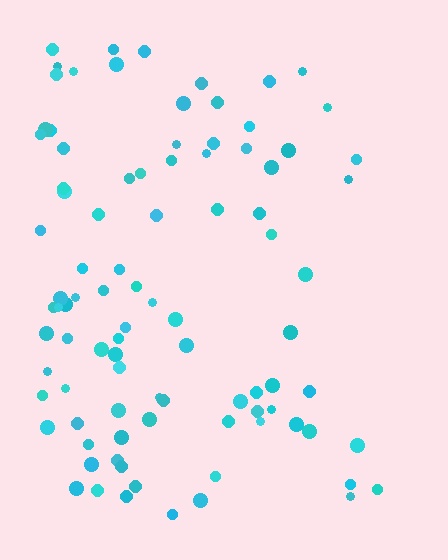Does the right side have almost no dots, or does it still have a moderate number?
Still a moderate number, just noticeably fewer than the left.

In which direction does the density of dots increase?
From right to left, with the left side densest.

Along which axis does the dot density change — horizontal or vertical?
Horizontal.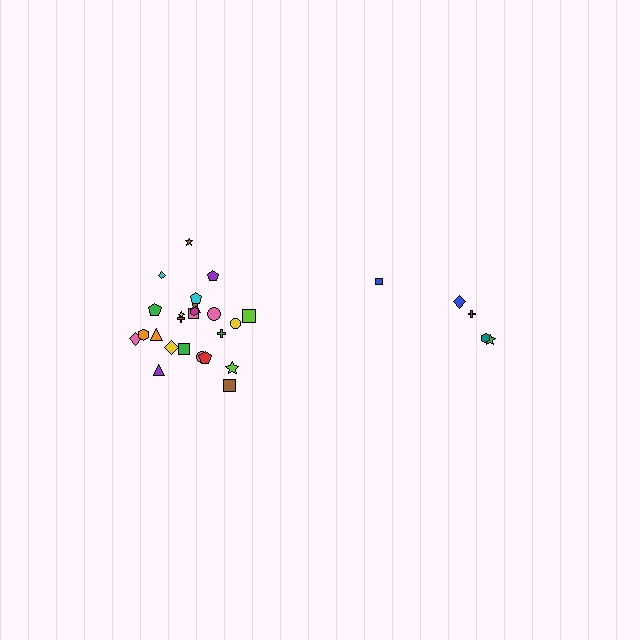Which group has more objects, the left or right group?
The left group.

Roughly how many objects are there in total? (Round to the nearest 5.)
Roughly 30 objects in total.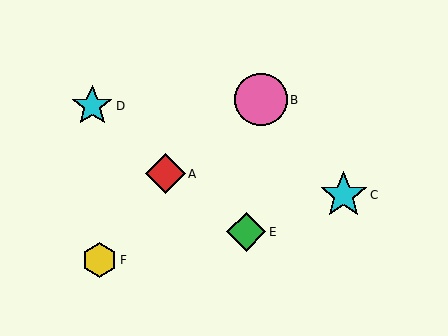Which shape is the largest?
The pink circle (labeled B) is the largest.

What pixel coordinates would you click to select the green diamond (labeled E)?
Click at (246, 232) to select the green diamond E.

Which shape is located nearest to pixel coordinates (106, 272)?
The yellow hexagon (labeled F) at (99, 260) is nearest to that location.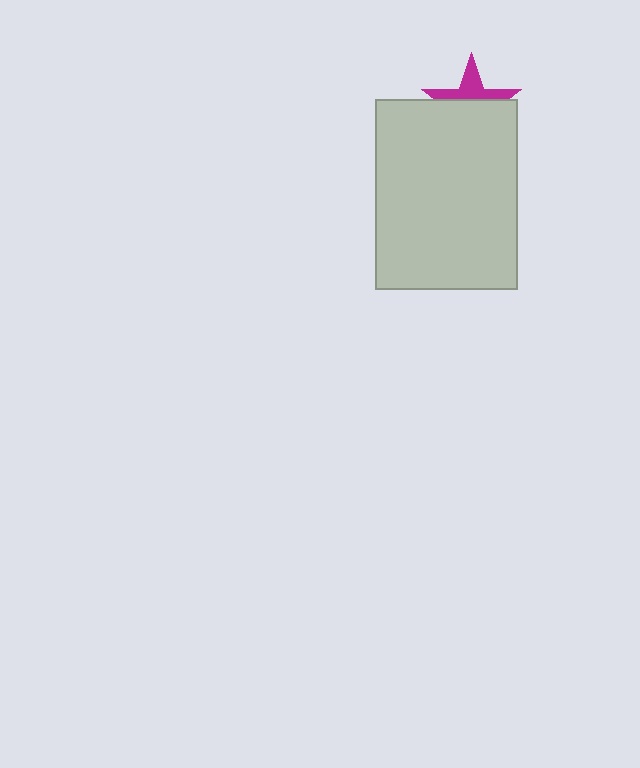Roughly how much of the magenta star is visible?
A small part of it is visible (roughly 41%).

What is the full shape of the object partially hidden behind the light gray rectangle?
The partially hidden object is a magenta star.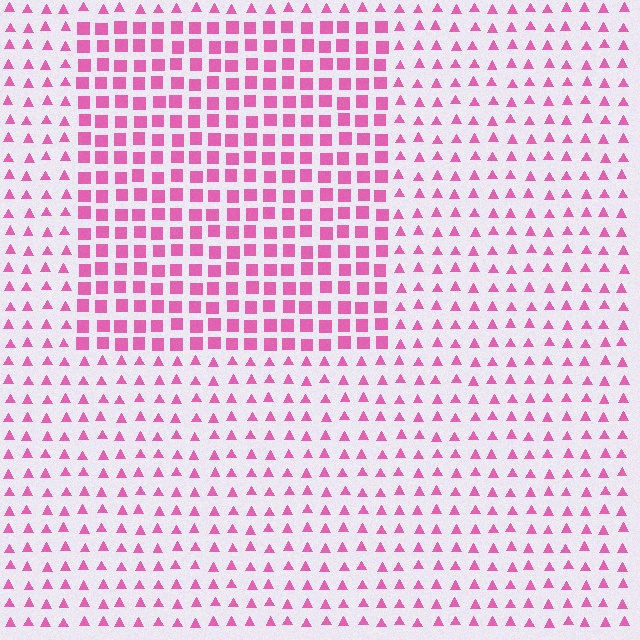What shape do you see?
I see a rectangle.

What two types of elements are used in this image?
The image uses squares inside the rectangle region and triangles outside it.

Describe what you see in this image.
The image is filled with small pink elements arranged in a uniform grid. A rectangle-shaped region contains squares, while the surrounding area contains triangles. The boundary is defined purely by the change in element shape.